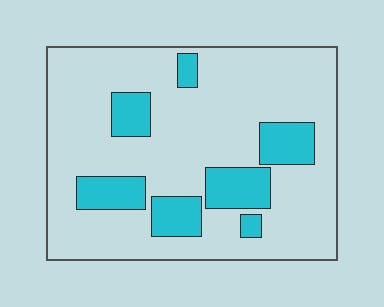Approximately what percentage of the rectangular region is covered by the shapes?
Approximately 20%.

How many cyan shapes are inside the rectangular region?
7.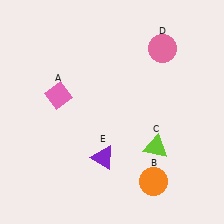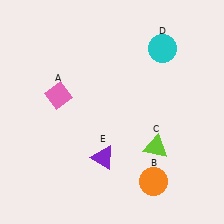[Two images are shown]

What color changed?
The circle (D) changed from pink in Image 1 to cyan in Image 2.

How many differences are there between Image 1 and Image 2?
There is 1 difference between the two images.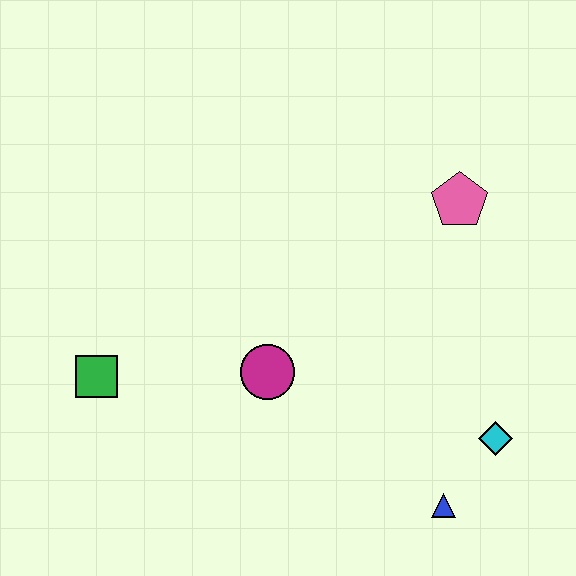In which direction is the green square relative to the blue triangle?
The green square is to the left of the blue triangle.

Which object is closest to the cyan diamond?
The blue triangle is closest to the cyan diamond.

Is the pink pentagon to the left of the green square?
No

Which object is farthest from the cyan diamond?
The green square is farthest from the cyan diamond.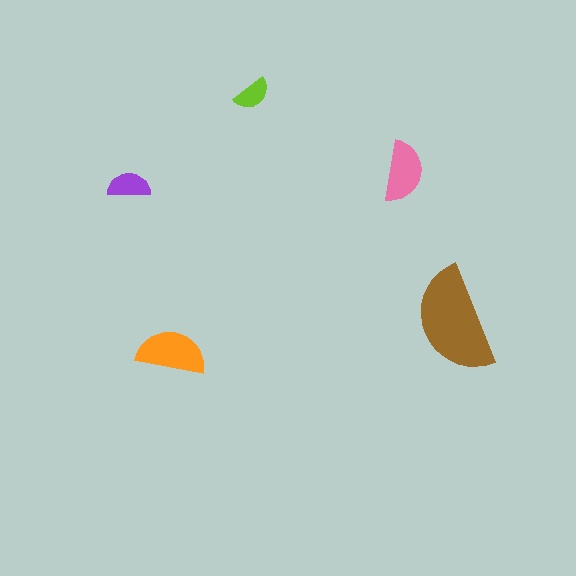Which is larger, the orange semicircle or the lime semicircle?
The orange one.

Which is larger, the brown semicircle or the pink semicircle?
The brown one.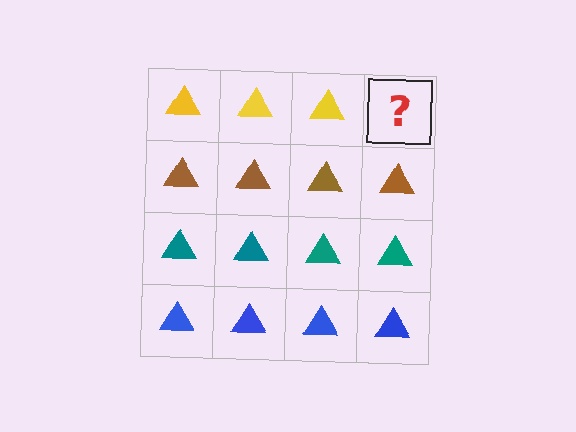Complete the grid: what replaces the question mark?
The question mark should be replaced with a yellow triangle.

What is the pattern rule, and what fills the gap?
The rule is that each row has a consistent color. The gap should be filled with a yellow triangle.